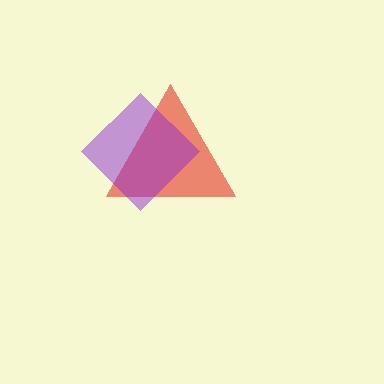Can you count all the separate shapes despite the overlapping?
Yes, there are 2 separate shapes.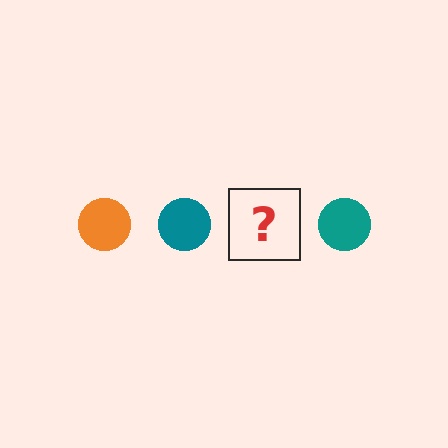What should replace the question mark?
The question mark should be replaced with an orange circle.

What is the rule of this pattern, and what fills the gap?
The rule is that the pattern cycles through orange, teal circles. The gap should be filled with an orange circle.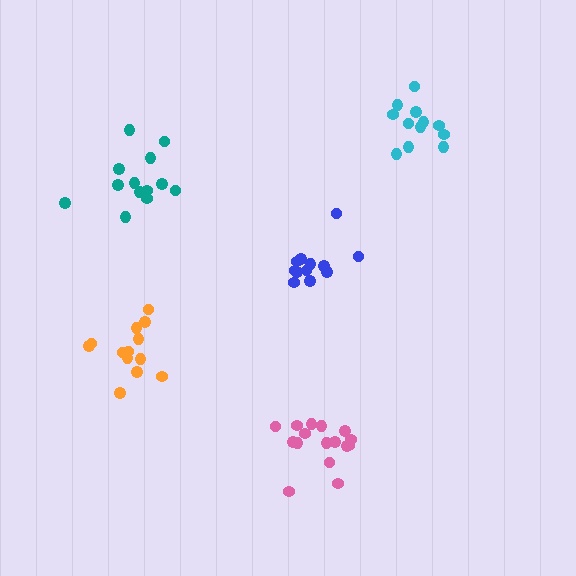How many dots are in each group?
Group 1: 13 dots, Group 2: 12 dots, Group 3: 13 dots, Group 4: 12 dots, Group 5: 16 dots (66 total).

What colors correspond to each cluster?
The clusters are colored: teal, blue, orange, cyan, pink.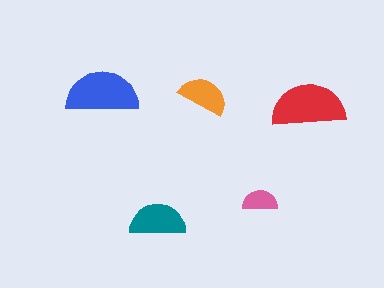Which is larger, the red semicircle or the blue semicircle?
The red one.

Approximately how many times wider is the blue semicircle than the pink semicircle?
About 2 times wider.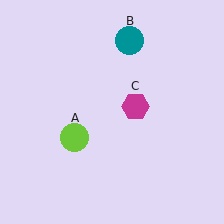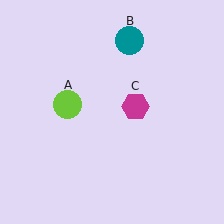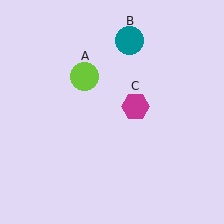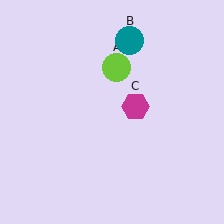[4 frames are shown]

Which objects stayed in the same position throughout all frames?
Teal circle (object B) and magenta hexagon (object C) remained stationary.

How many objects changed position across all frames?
1 object changed position: lime circle (object A).